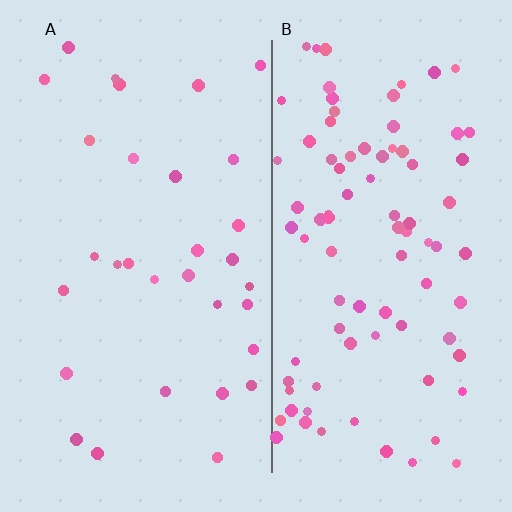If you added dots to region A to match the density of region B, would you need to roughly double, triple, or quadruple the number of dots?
Approximately triple.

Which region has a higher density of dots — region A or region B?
B (the right).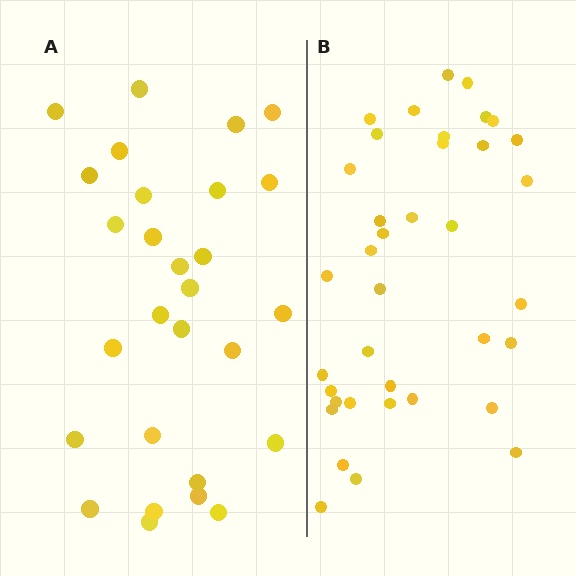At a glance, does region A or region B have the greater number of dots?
Region B (the right region) has more dots.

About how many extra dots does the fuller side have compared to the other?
Region B has roughly 8 or so more dots than region A.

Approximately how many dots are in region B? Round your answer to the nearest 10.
About 40 dots. (The exact count is 37, which rounds to 40.)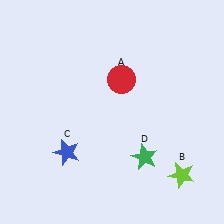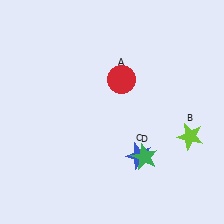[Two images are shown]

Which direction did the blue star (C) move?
The blue star (C) moved right.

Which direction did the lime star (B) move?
The lime star (B) moved up.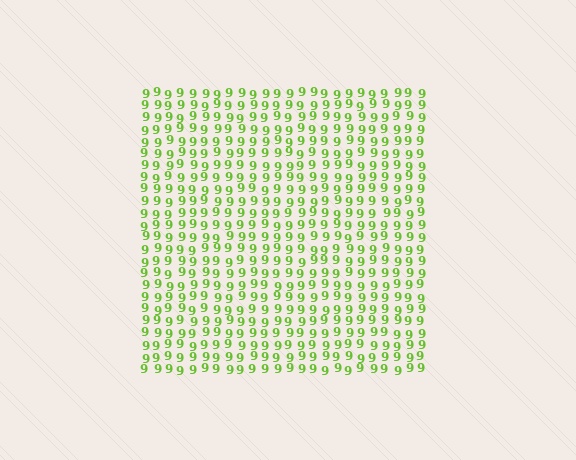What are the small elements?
The small elements are digit 9's.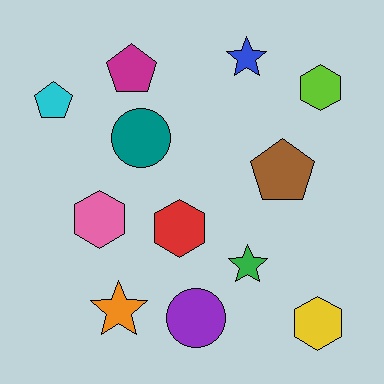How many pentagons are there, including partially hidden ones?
There are 3 pentagons.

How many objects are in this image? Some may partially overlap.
There are 12 objects.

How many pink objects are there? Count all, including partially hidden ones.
There is 1 pink object.